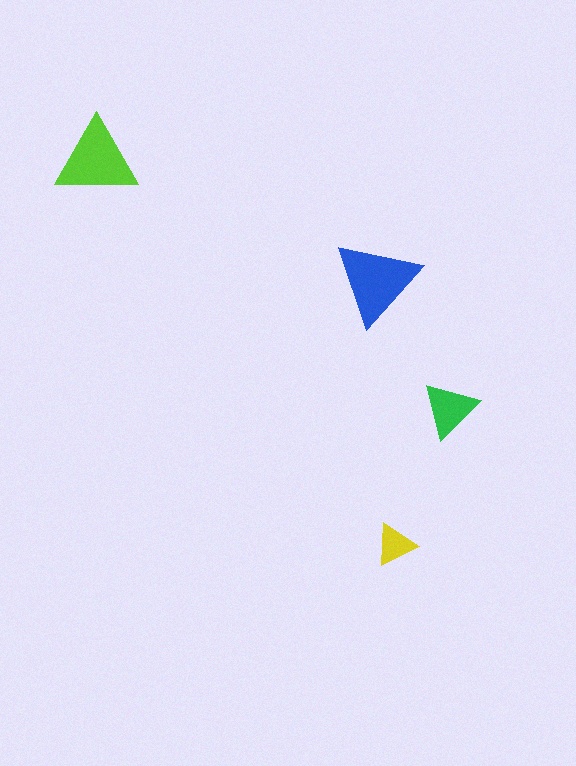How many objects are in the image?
There are 4 objects in the image.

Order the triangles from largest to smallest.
the blue one, the lime one, the green one, the yellow one.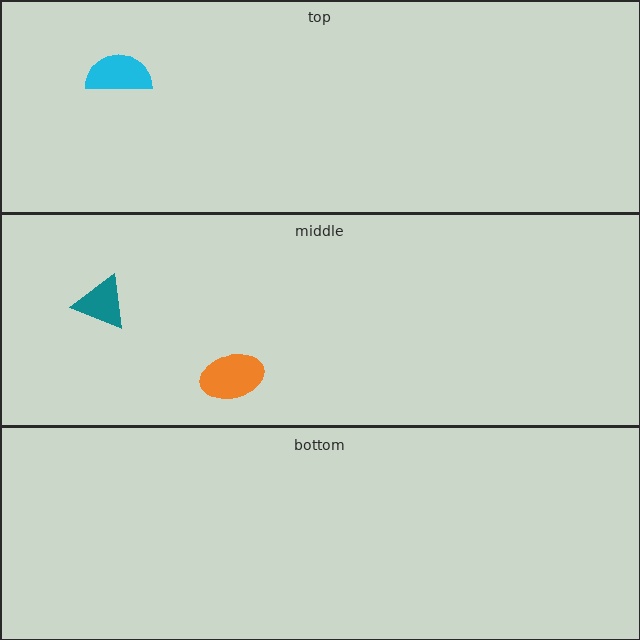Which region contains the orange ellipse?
The middle region.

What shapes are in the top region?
The cyan semicircle.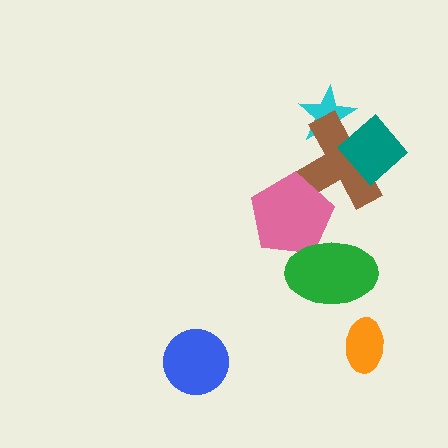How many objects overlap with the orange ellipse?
0 objects overlap with the orange ellipse.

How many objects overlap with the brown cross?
3 objects overlap with the brown cross.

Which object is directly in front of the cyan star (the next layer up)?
The brown cross is directly in front of the cyan star.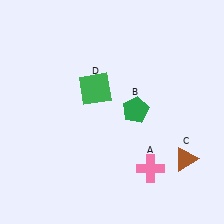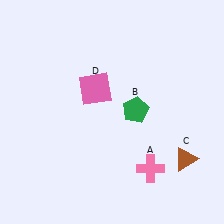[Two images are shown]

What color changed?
The square (D) changed from green in Image 1 to pink in Image 2.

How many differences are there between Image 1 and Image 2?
There is 1 difference between the two images.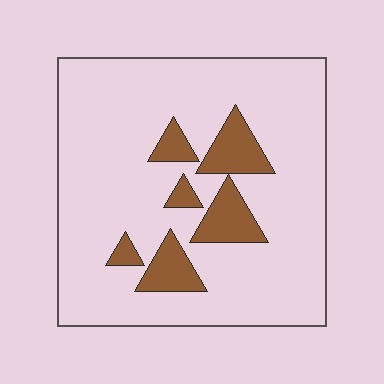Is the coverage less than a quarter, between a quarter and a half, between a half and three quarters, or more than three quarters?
Less than a quarter.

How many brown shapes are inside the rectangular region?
6.